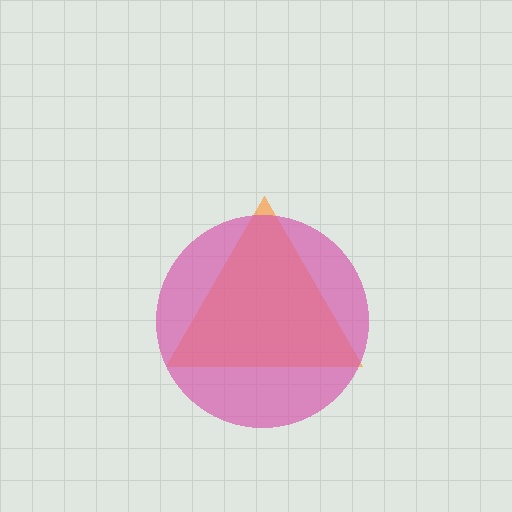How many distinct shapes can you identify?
There are 2 distinct shapes: an orange triangle, a pink circle.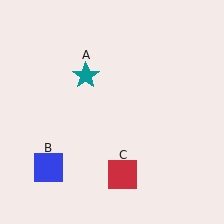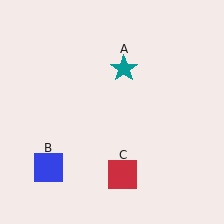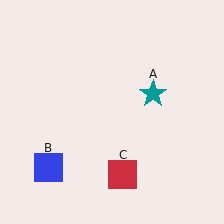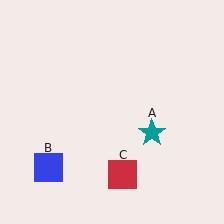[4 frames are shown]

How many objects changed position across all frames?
1 object changed position: teal star (object A).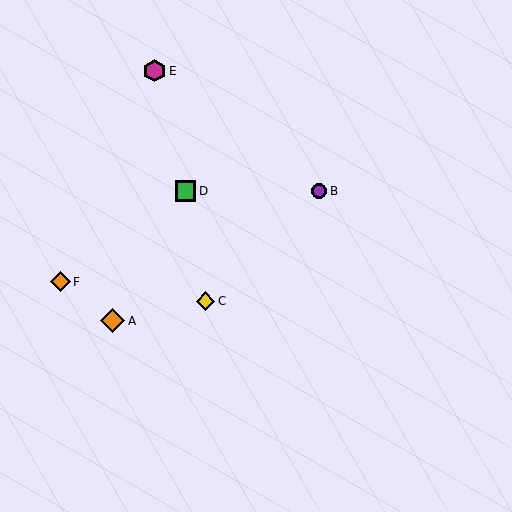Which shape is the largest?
The orange diamond (labeled A) is the largest.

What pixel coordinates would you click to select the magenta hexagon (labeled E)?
Click at (154, 71) to select the magenta hexagon E.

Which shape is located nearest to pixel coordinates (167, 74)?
The magenta hexagon (labeled E) at (154, 71) is nearest to that location.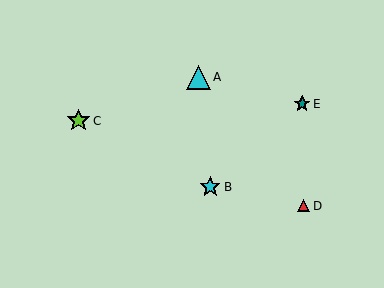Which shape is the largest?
The cyan triangle (labeled A) is the largest.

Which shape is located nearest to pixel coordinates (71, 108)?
The lime star (labeled C) at (78, 121) is nearest to that location.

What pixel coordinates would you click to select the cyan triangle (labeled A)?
Click at (198, 77) to select the cyan triangle A.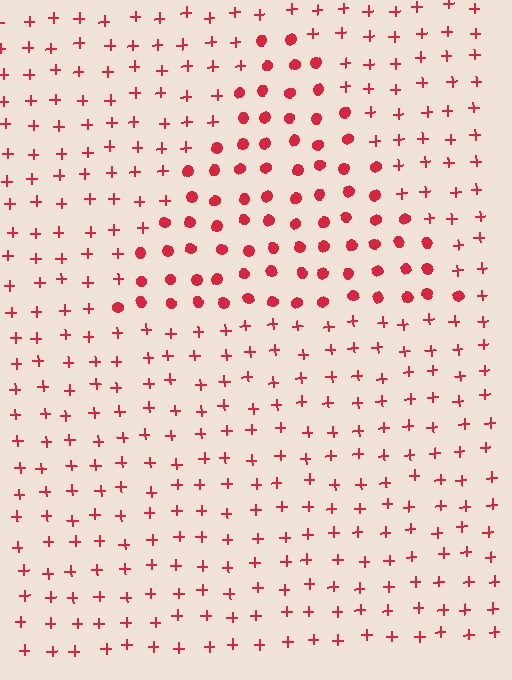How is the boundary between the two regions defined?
The boundary is defined by a change in element shape: circles inside vs. plus signs outside. All elements share the same color and spacing.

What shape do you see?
I see a triangle.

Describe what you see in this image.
The image is filled with small red elements arranged in a uniform grid. A triangle-shaped region contains circles, while the surrounding area contains plus signs. The boundary is defined purely by the change in element shape.